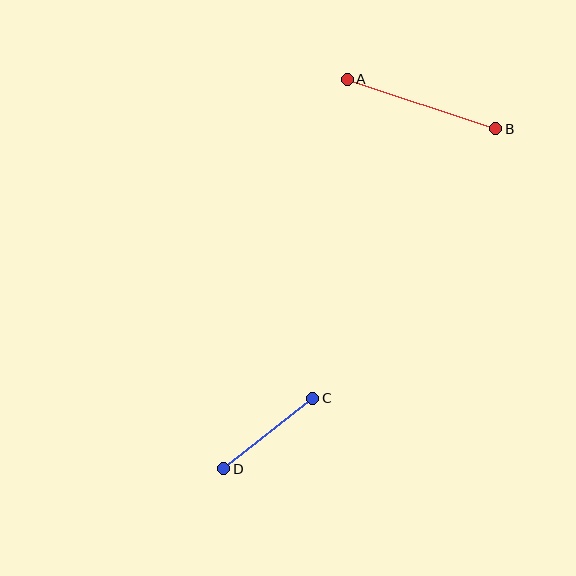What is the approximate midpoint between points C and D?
The midpoint is at approximately (268, 434) pixels.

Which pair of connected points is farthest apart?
Points A and B are farthest apart.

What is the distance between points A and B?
The distance is approximately 156 pixels.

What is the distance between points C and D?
The distance is approximately 114 pixels.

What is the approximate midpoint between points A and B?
The midpoint is at approximately (421, 104) pixels.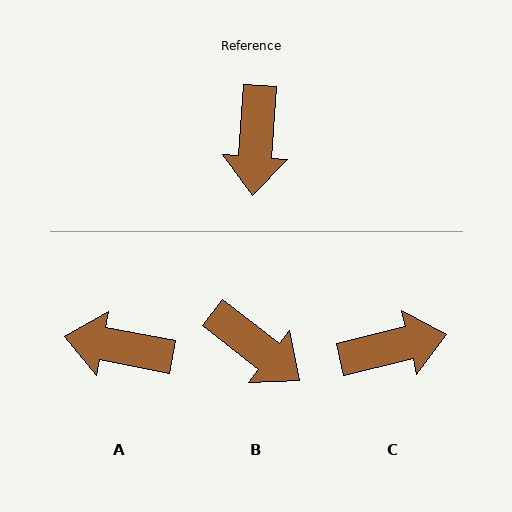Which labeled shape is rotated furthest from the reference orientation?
C, about 107 degrees away.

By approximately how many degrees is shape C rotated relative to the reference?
Approximately 107 degrees counter-clockwise.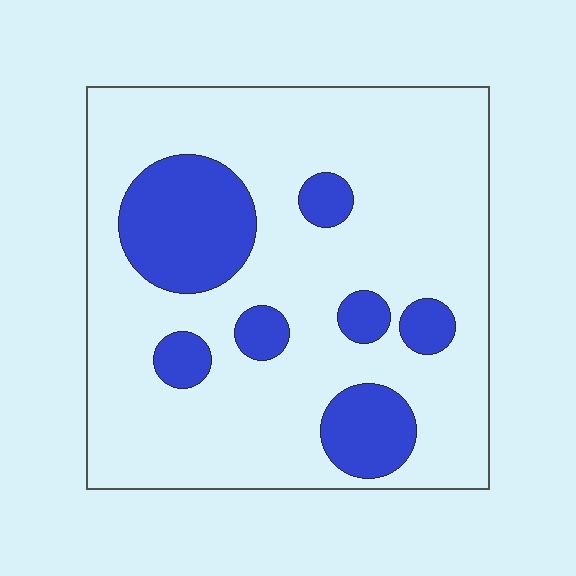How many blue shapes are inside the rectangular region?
7.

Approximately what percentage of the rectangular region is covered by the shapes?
Approximately 20%.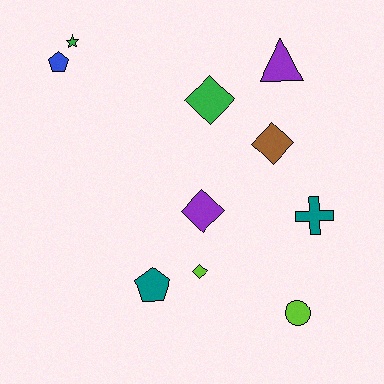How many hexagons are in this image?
There are no hexagons.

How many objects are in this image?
There are 10 objects.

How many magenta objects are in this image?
There are no magenta objects.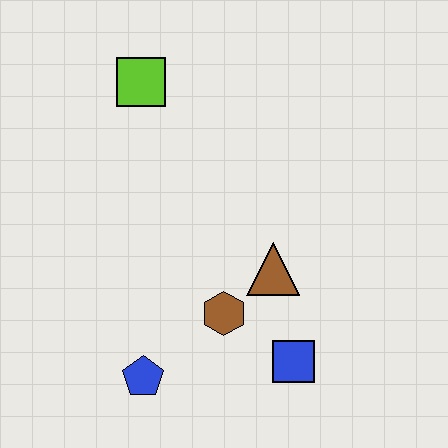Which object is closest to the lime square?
The brown triangle is closest to the lime square.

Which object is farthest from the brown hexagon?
The lime square is farthest from the brown hexagon.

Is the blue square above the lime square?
No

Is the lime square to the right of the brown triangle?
No